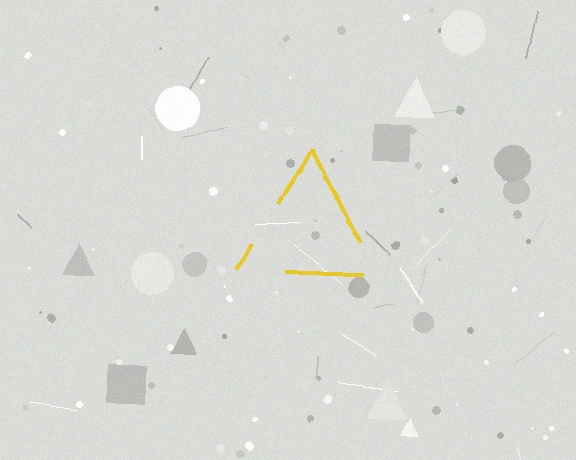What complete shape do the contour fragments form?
The contour fragments form a triangle.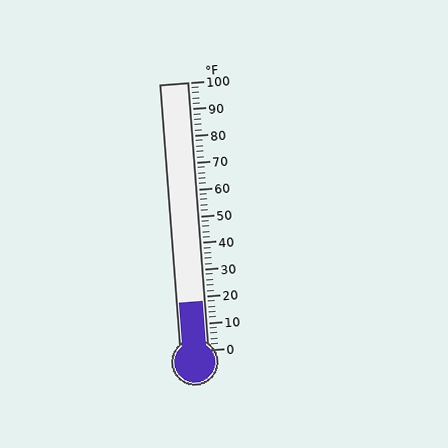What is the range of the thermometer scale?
The thermometer scale ranges from 0°F to 100°F.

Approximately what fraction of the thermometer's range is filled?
The thermometer is filled to approximately 20% of its range.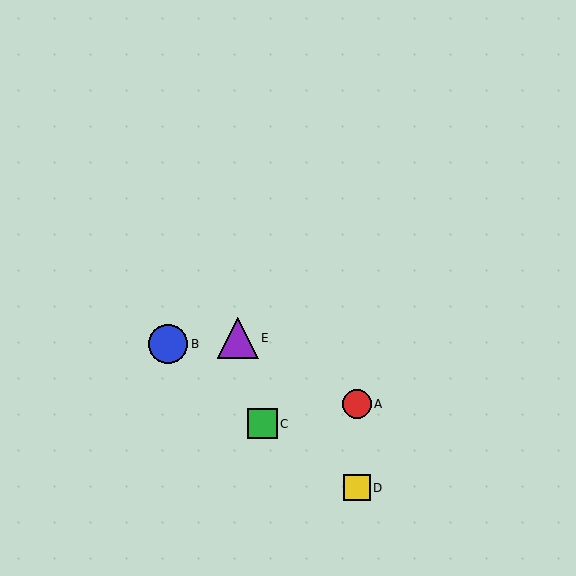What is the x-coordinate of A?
Object A is at x≈357.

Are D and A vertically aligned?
Yes, both are at x≈357.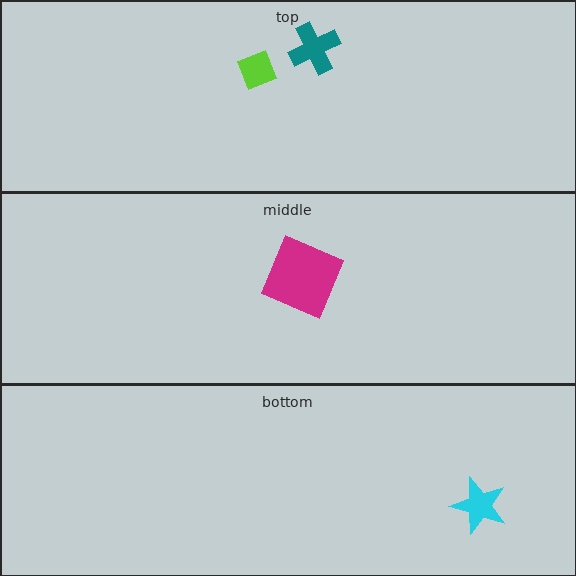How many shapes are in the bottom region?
1.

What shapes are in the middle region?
The magenta square.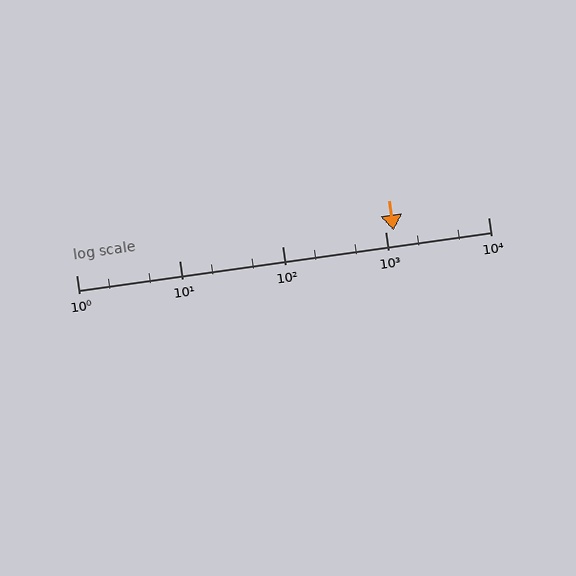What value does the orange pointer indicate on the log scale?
The pointer indicates approximately 1200.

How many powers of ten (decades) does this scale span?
The scale spans 4 decades, from 1 to 10000.